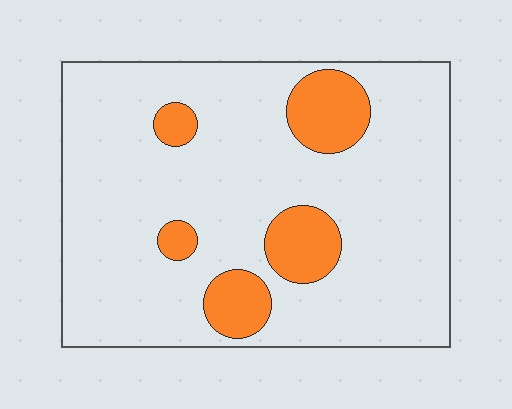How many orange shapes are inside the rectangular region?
5.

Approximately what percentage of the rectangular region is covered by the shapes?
Approximately 15%.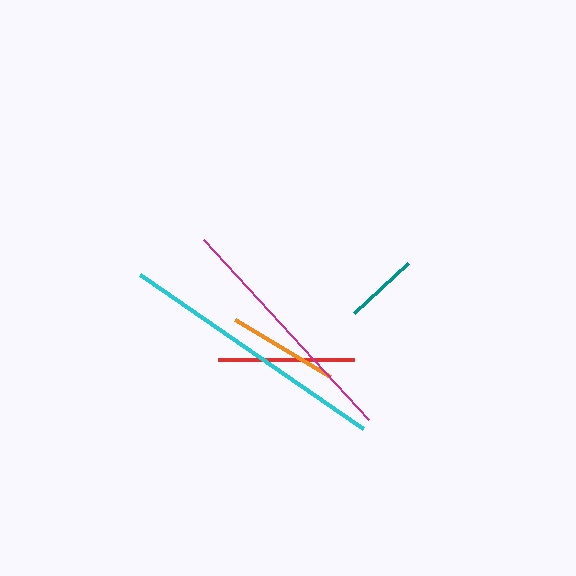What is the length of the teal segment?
The teal segment is approximately 73 pixels long.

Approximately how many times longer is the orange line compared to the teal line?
The orange line is approximately 1.5 times the length of the teal line.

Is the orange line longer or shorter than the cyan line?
The cyan line is longer than the orange line.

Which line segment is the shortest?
The teal line is the shortest at approximately 73 pixels.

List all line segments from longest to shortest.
From longest to shortest: cyan, magenta, red, orange, teal.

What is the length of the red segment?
The red segment is approximately 135 pixels long.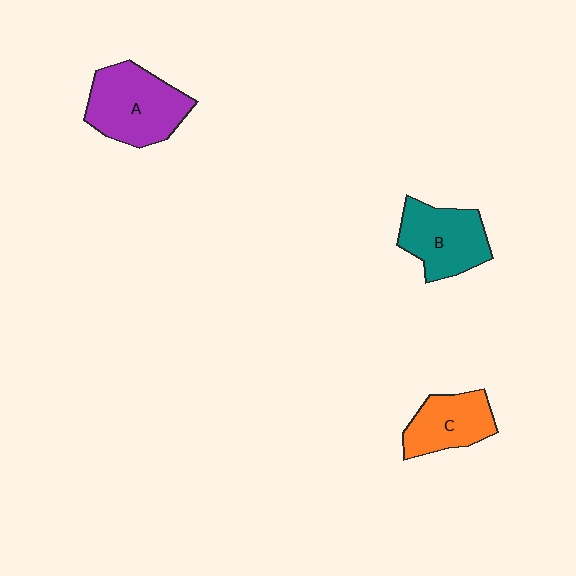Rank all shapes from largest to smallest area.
From largest to smallest: A (purple), B (teal), C (orange).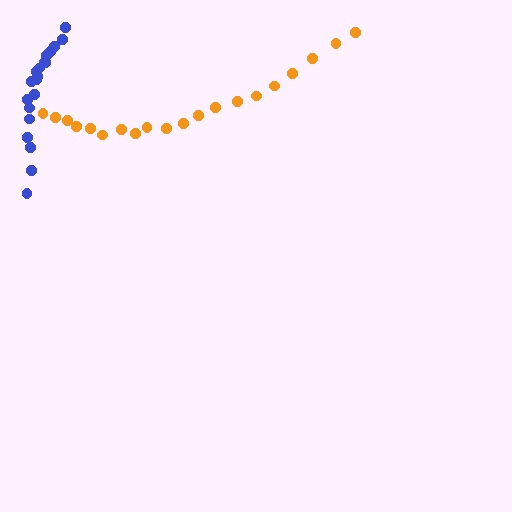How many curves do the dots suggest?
There are 2 distinct paths.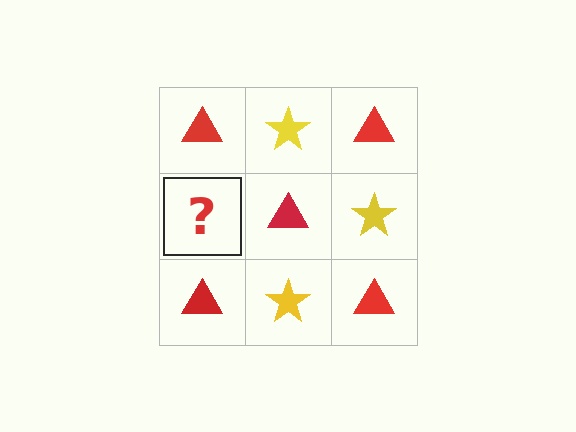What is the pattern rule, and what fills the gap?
The rule is that it alternates red triangle and yellow star in a checkerboard pattern. The gap should be filled with a yellow star.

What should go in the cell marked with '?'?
The missing cell should contain a yellow star.